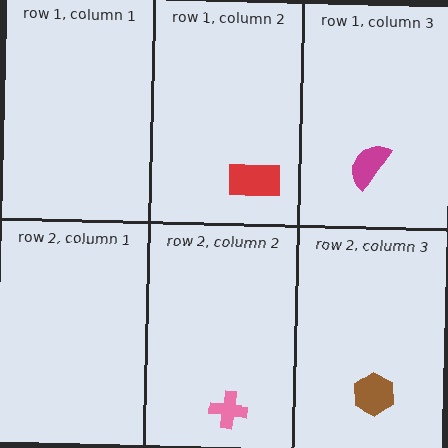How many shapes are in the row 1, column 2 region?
1.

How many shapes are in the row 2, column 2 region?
1.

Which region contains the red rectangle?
The row 1, column 2 region.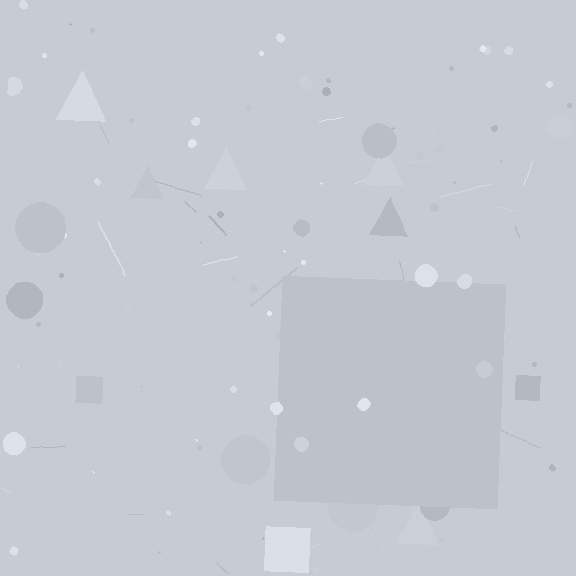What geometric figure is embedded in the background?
A square is embedded in the background.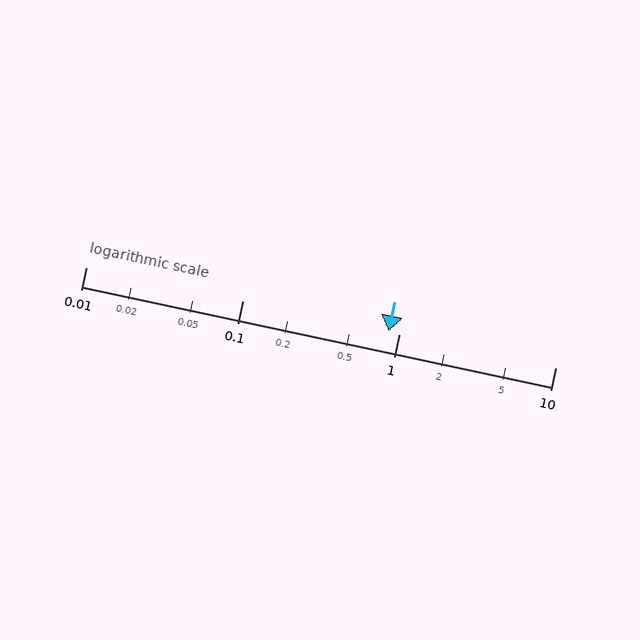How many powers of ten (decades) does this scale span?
The scale spans 3 decades, from 0.01 to 10.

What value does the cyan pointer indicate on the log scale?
The pointer indicates approximately 0.86.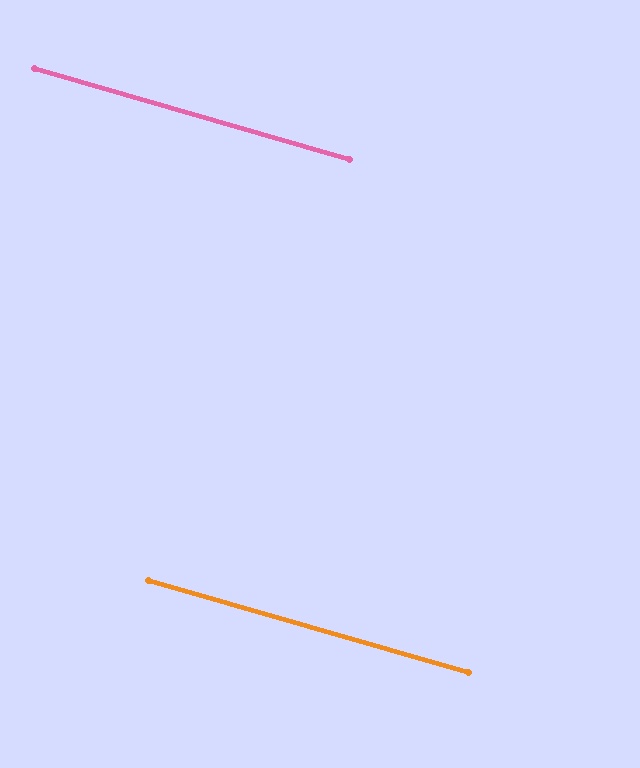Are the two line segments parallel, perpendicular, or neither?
Parallel — their directions differ by only 0.1°.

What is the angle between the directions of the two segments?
Approximately 0 degrees.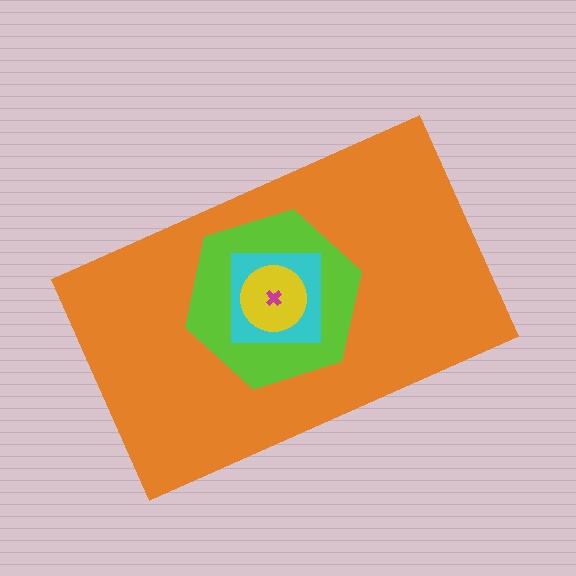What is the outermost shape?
The orange rectangle.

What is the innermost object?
The magenta cross.